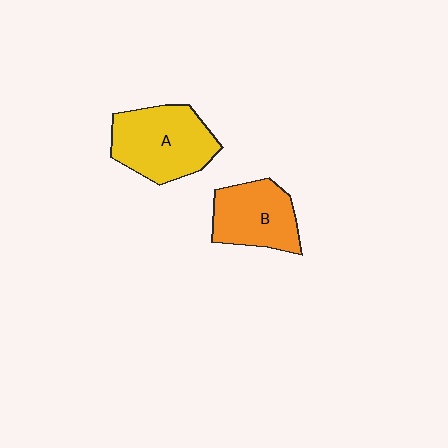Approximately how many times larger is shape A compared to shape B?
Approximately 1.3 times.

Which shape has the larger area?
Shape A (yellow).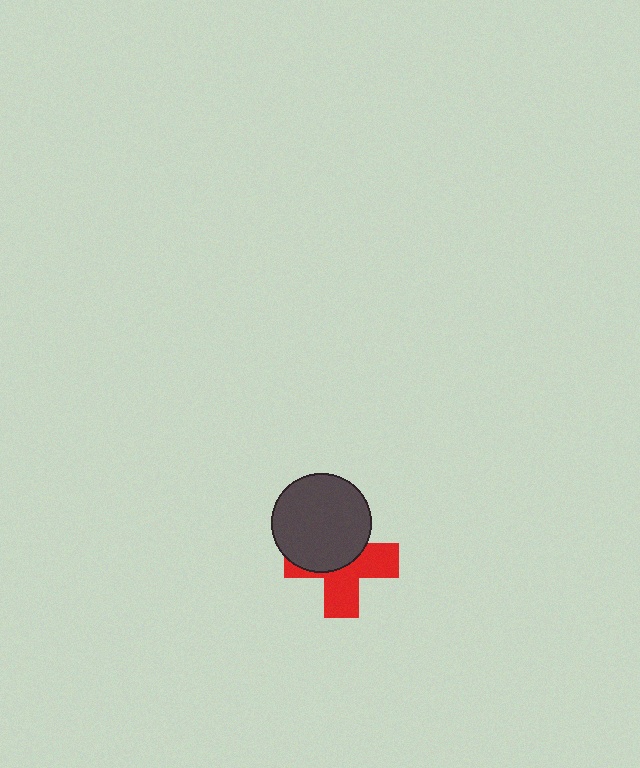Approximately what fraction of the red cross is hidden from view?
Roughly 49% of the red cross is hidden behind the dark gray circle.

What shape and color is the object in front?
The object in front is a dark gray circle.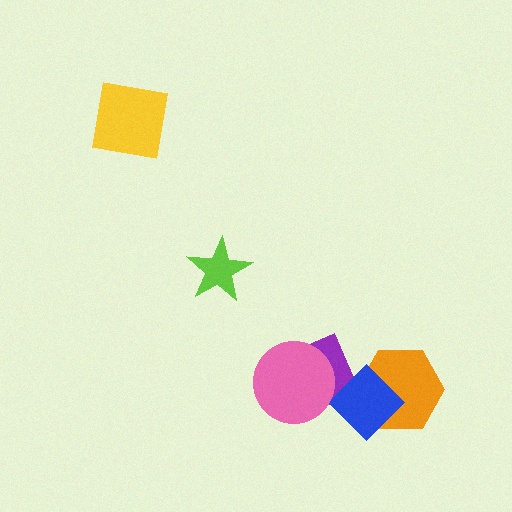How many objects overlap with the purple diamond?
2 objects overlap with the purple diamond.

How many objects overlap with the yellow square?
0 objects overlap with the yellow square.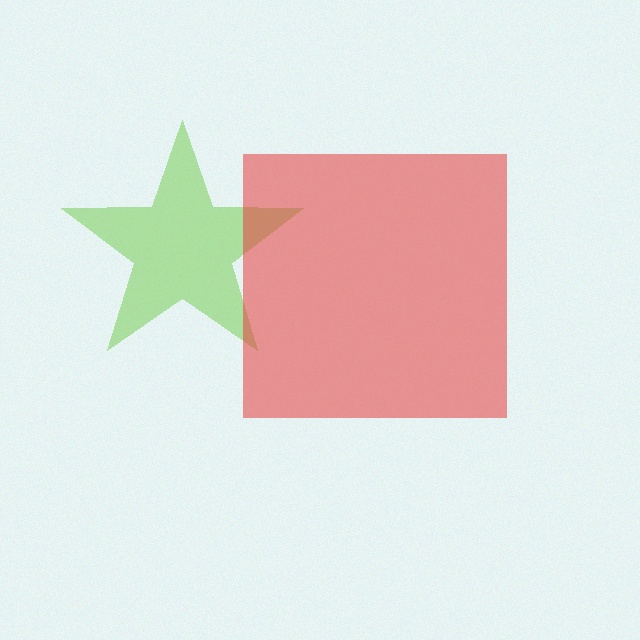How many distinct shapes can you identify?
There are 2 distinct shapes: a lime star, a red square.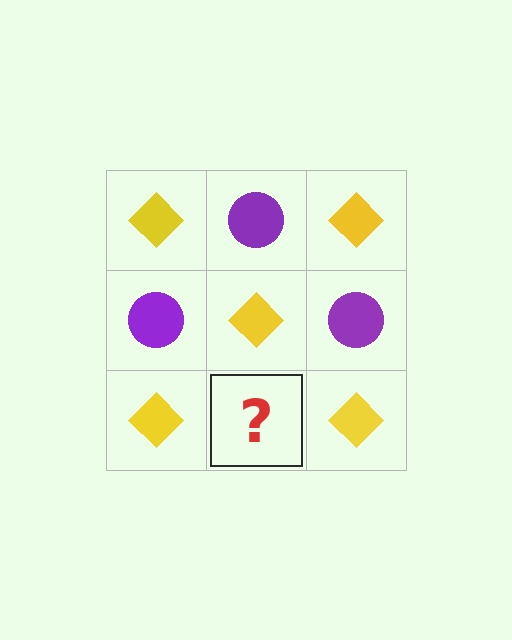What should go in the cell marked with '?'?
The missing cell should contain a purple circle.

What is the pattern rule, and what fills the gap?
The rule is that it alternates yellow diamond and purple circle in a checkerboard pattern. The gap should be filled with a purple circle.